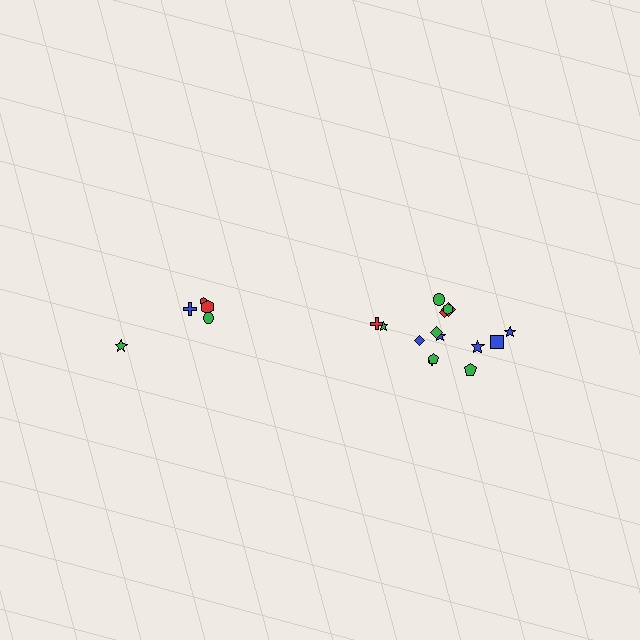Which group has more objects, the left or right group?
The right group.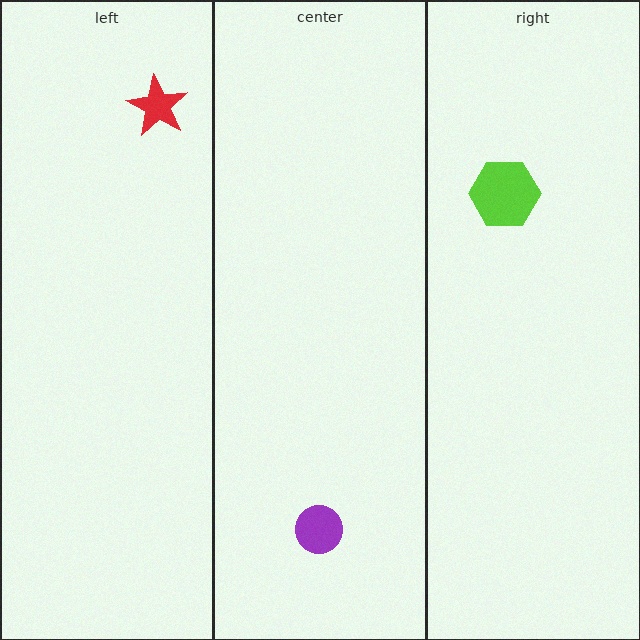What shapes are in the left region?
The red star.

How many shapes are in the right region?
1.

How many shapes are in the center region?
1.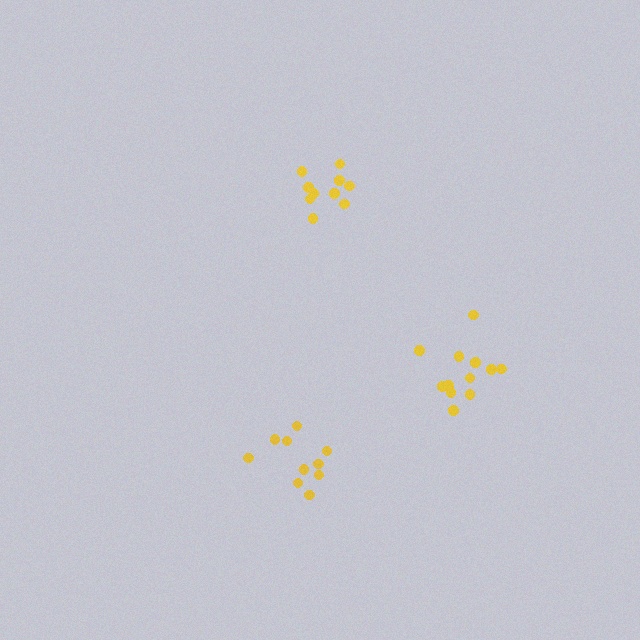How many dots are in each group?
Group 1: 12 dots, Group 2: 10 dots, Group 3: 10 dots (32 total).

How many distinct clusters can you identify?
There are 3 distinct clusters.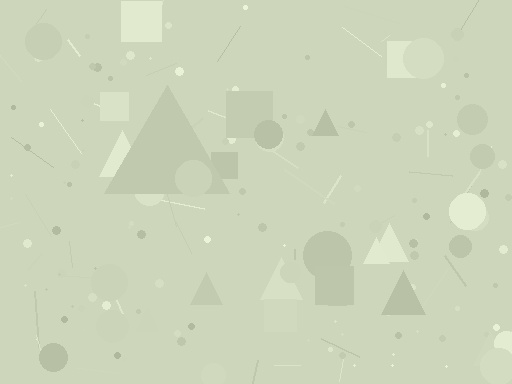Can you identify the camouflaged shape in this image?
The camouflaged shape is a triangle.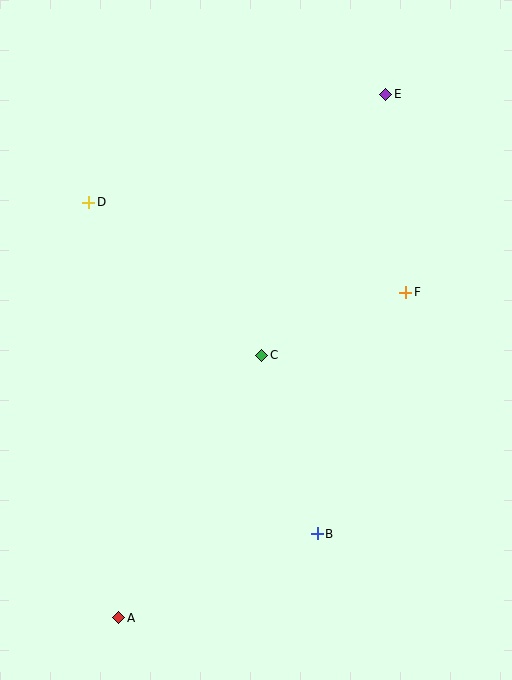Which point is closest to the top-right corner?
Point E is closest to the top-right corner.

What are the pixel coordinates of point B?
Point B is at (317, 534).